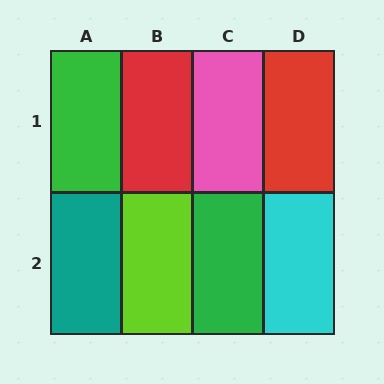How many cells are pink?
1 cell is pink.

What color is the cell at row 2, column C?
Green.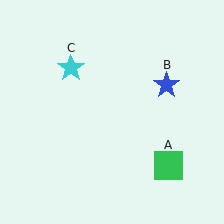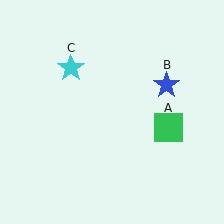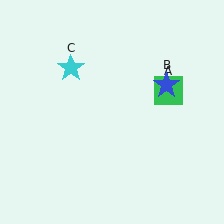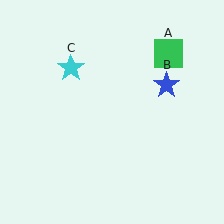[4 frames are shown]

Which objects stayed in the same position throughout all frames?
Blue star (object B) and cyan star (object C) remained stationary.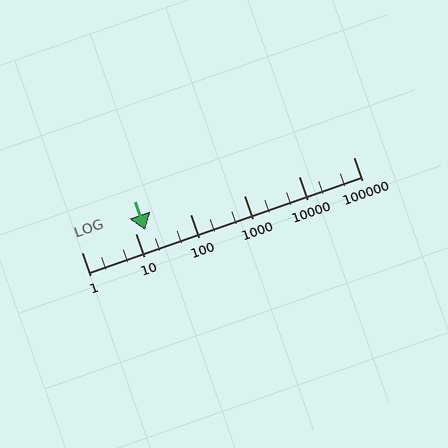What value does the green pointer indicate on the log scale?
The pointer indicates approximately 15.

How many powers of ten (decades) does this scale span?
The scale spans 5 decades, from 1 to 100000.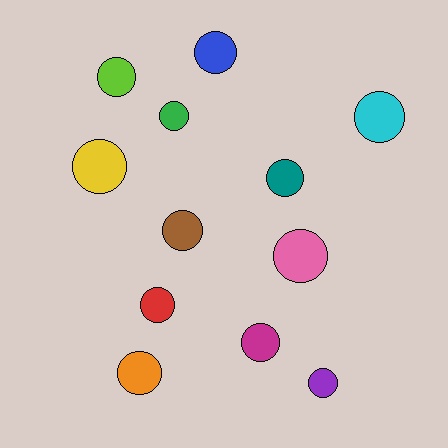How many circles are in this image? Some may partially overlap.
There are 12 circles.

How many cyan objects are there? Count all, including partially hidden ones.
There is 1 cyan object.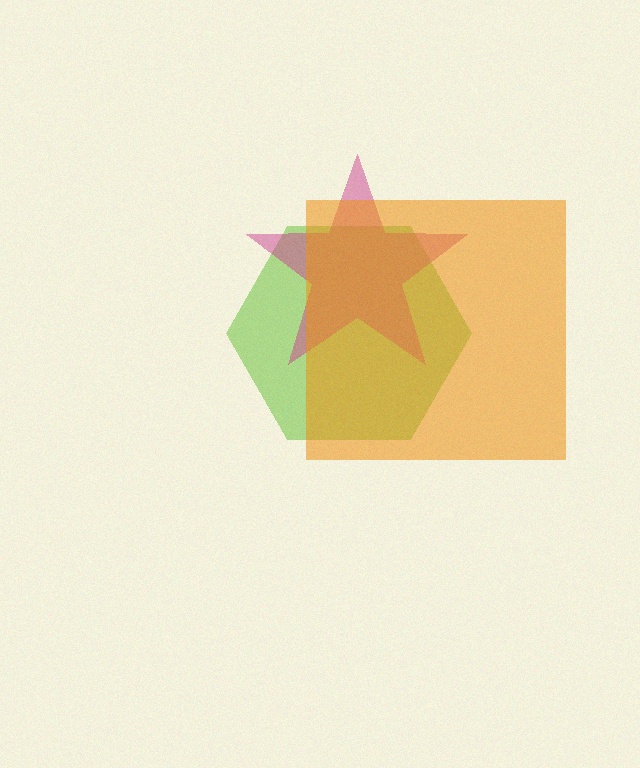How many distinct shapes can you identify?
There are 3 distinct shapes: a lime hexagon, a magenta star, an orange square.